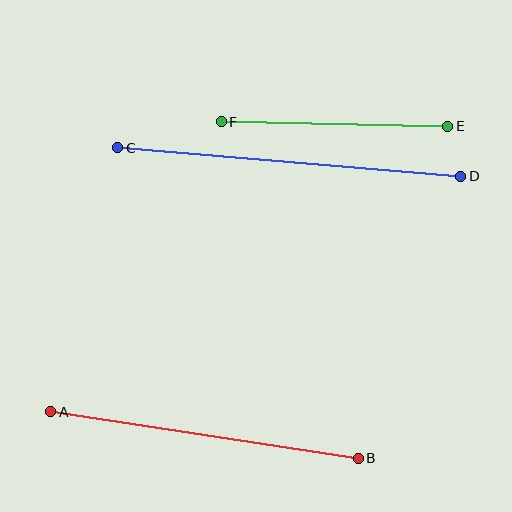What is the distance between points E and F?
The distance is approximately 226 pixels.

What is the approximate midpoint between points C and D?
The midpoint is at approximately (289, 162) pixels.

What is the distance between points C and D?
The distance is approximately 344 pixels.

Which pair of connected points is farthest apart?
Points C and D are farthest apart.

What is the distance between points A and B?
The distance is approximately 311 pixels.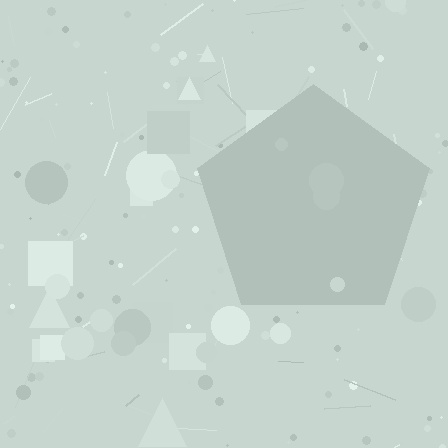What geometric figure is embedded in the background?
A pentagon is embedded in the background.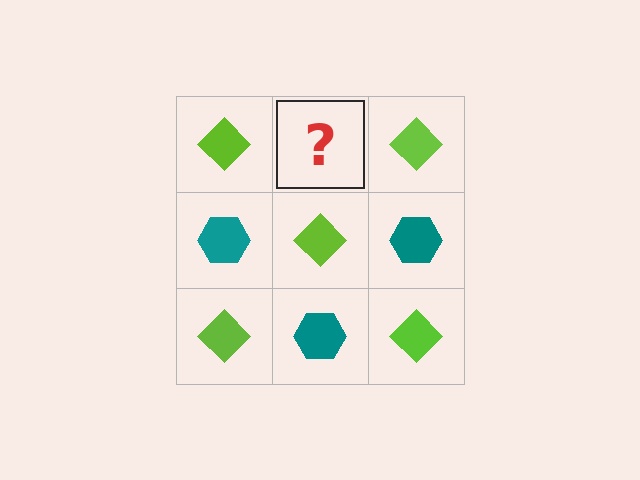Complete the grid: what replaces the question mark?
The question mark should be replaced with a teal hexagon.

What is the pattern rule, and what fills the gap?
The rule is that it alternates lime diamond and teal hexagon in a checkerboard pattern. The gap should be filled with a teal hexagon.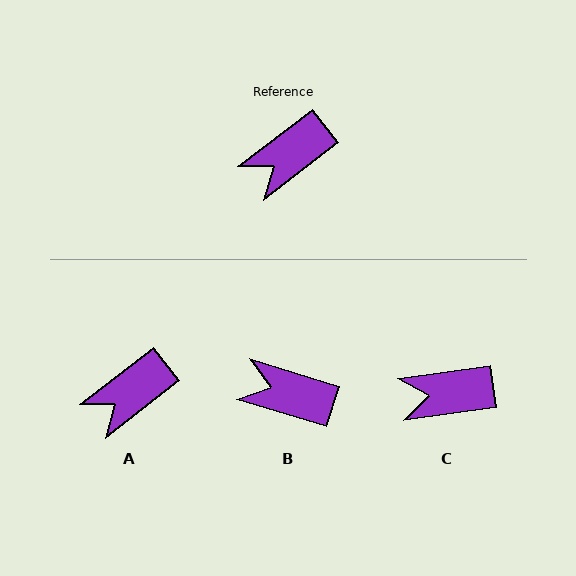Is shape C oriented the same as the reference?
No, it is off by about 30 degrees.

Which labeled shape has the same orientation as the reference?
A.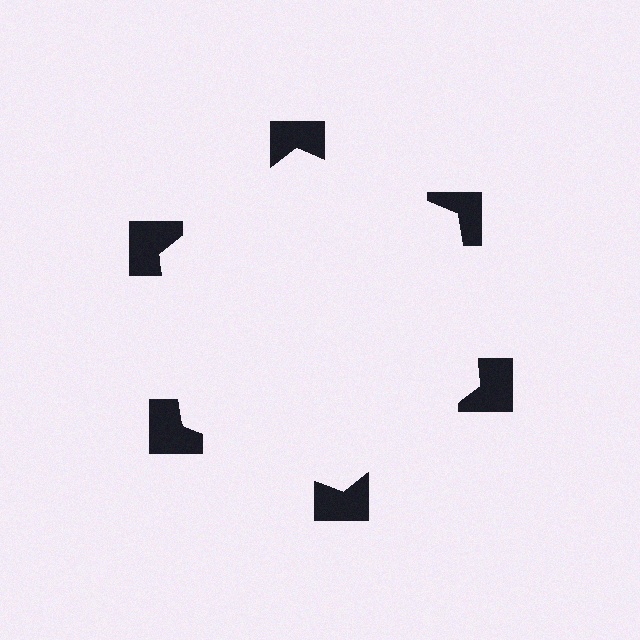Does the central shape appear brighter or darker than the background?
It typically appears slightly brighter than the background, even though no actual brightness change is drawn.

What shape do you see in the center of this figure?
An illusory hexagon — its edges are inferred from the aligned wedge cuts in the notched squares, not physically drawn.